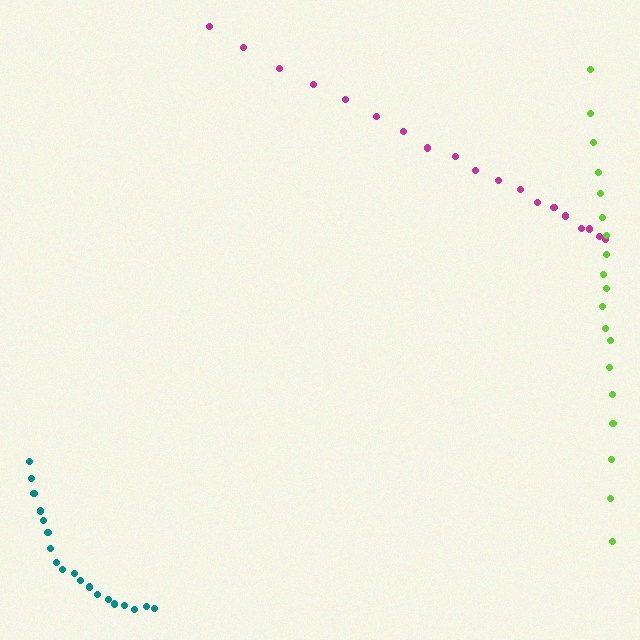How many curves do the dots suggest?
There are 3 distinct paths.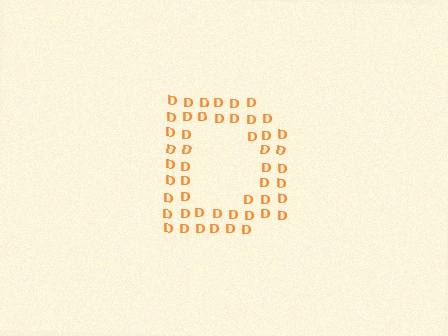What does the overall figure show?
The overall figure shows the letter D.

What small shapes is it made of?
It is made of small letter D's.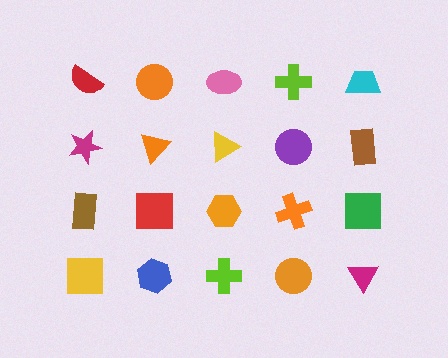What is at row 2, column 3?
A yellow triangle.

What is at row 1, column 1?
A red semicircle.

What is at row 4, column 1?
A yellow square.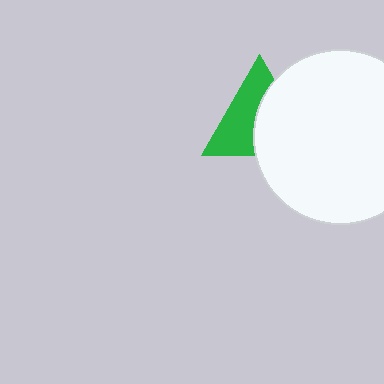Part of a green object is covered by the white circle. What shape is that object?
It is a triangle.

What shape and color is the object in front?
The object in front is a white circle.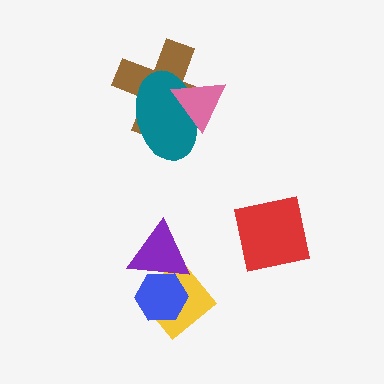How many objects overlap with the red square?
0 objects overlap with the red square.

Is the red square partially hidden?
No, no other shape covers it.